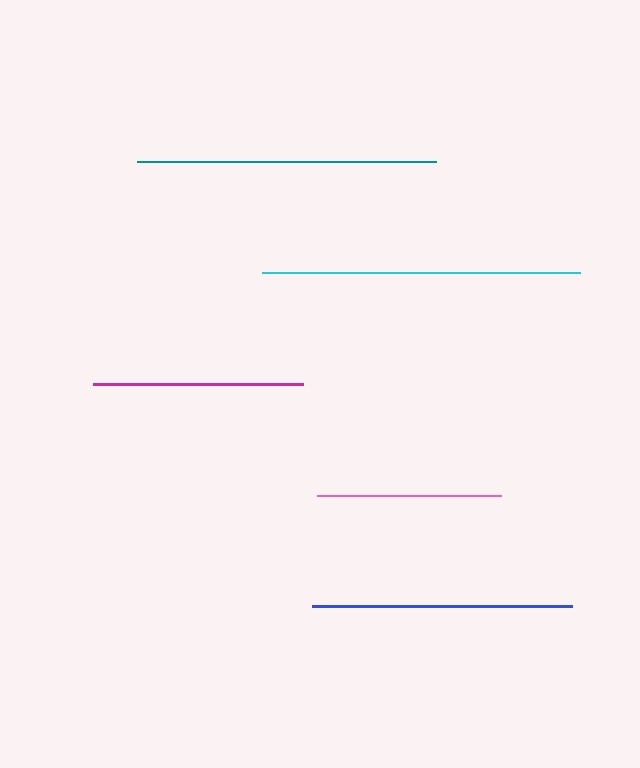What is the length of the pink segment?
The pink segment is approximately 185 pixels long.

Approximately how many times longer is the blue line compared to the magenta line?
The blue line is approximately 1.2 times the length of the magenta line.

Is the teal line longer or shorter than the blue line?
The teal line is longer than the blue line.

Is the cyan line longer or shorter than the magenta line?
The cyan line is longer than the magenta line.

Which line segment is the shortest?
The pink line is the shortest at approximately 185 pixels.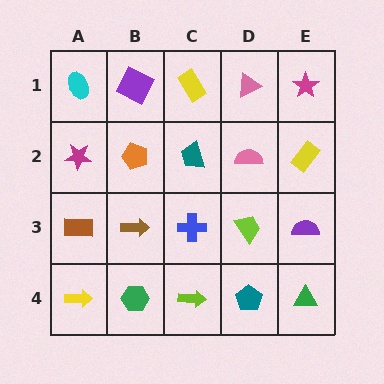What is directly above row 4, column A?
A brown rectangle.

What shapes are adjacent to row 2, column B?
A purple square (row 1, column B), a brown arrow (row 3, column B), a magenta star (row 2, column A), a teal trapezoid (row 2, column C).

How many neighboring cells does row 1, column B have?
3.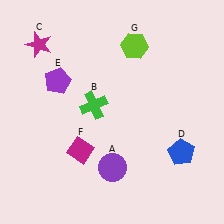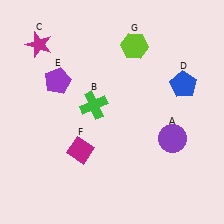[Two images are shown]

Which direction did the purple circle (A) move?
The purple circle (A) moved right.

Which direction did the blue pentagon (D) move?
The blue pentagon (D) moved up.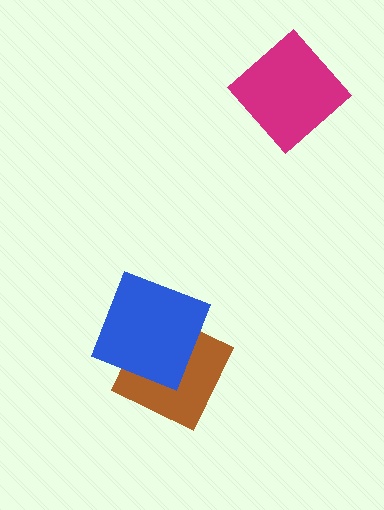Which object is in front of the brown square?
The blue square is in front of the brown square.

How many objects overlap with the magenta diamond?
0 objects overlap with the magenta diamond.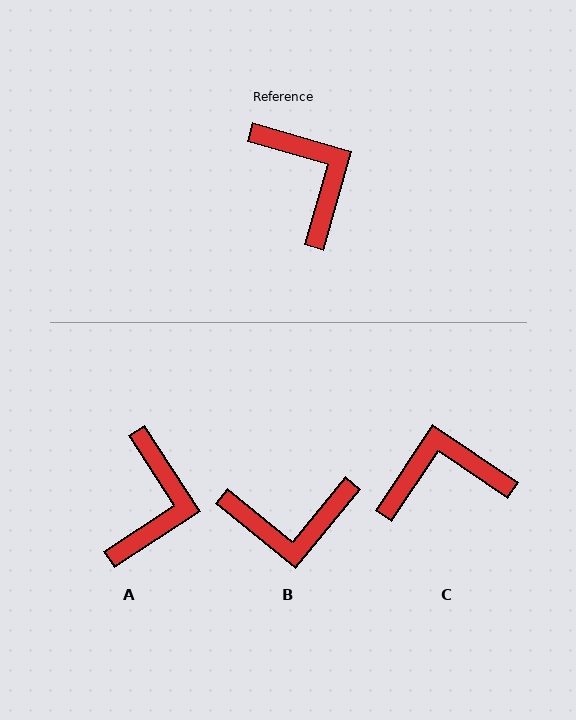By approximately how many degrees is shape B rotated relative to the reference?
Approximately 113 degrees clockwise.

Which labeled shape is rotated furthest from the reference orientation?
B, about 113 degrees away.